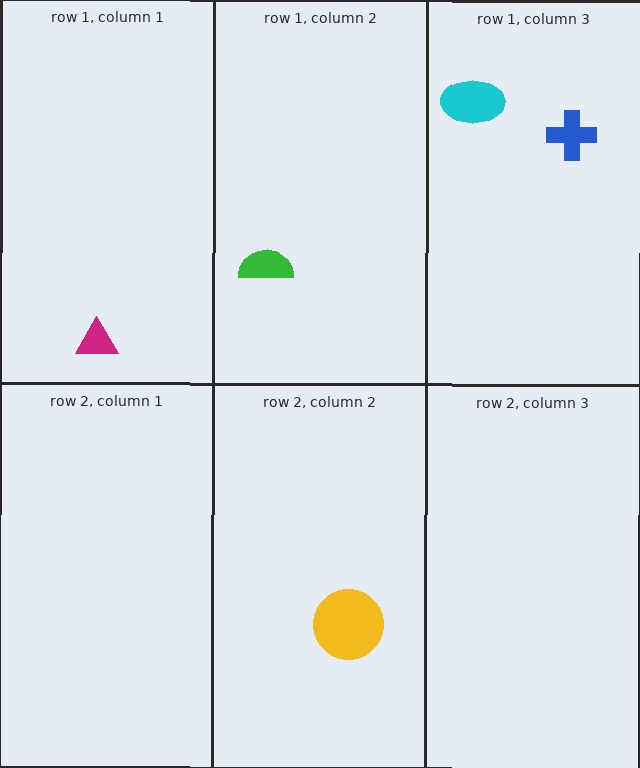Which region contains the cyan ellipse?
The row 1, column 3 region.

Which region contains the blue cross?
The row 1, column 3 region.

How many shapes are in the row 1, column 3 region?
2.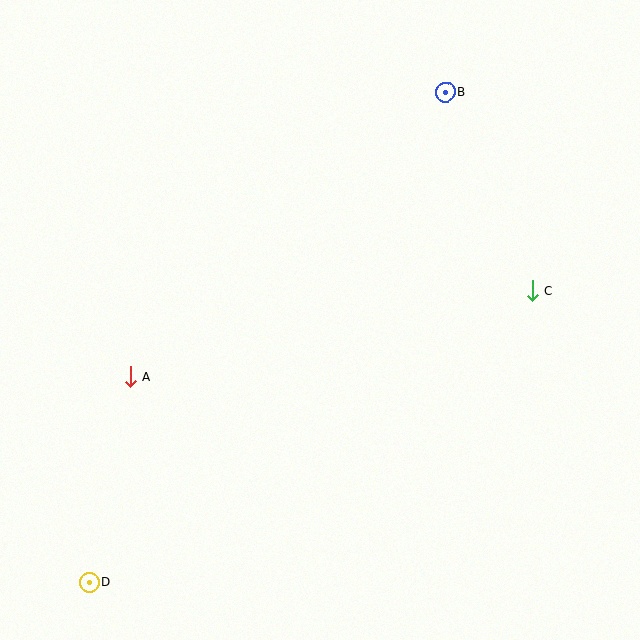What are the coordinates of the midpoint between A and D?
The midpoint between A and D is at (110, 479).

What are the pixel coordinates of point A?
Point A is at (130, 377).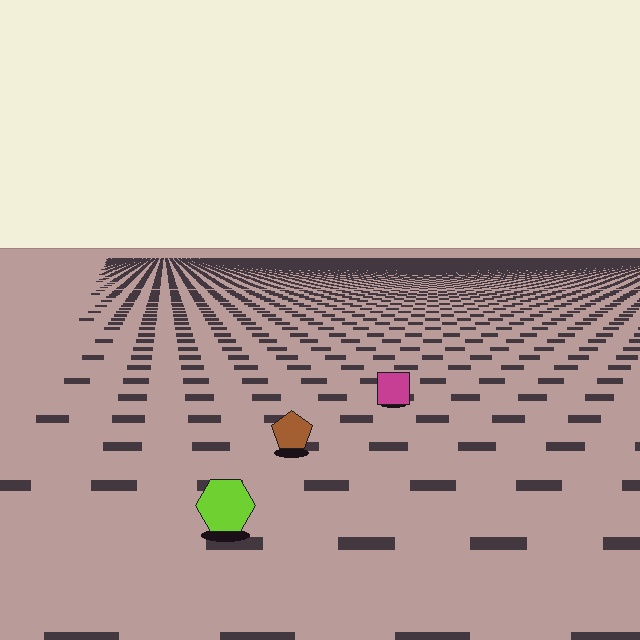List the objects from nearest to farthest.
From nearest to farthest: the lime hexagon, the brown pentagon, the magenta square.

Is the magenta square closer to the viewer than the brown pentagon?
No. The brown pentagon is closer — you can tell from the texture gradient: the ground texture is coarser near it.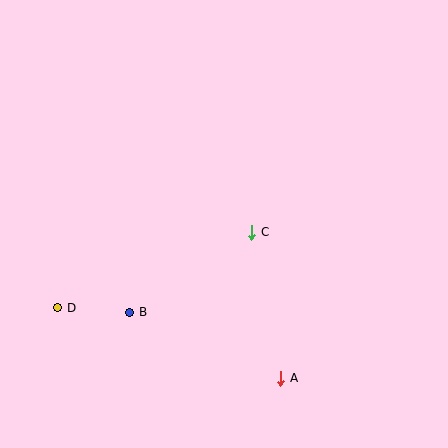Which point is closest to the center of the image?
Point C at (252, 232) is closest to the center.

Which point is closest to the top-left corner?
Point D is closest to the top-left corner.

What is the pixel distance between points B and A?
The distance between B and A is 165 pixels.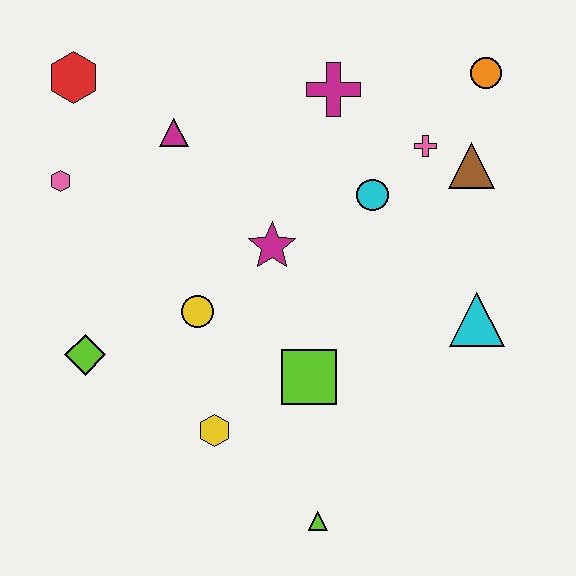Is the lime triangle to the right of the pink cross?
No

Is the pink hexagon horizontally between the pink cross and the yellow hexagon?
No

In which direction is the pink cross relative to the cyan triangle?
The pink cross is above the cyan triangle.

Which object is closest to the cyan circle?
The pink cross is closest to the cyan circle.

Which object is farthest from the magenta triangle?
The lime triangle is farthest from the magenta triangle.